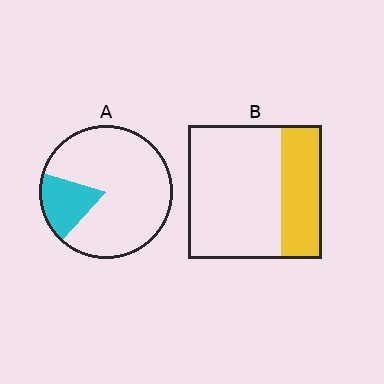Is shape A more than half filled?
No.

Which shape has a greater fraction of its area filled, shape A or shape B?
Shape B.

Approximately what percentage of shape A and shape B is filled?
A is approximately 20% and B is approximately 30%.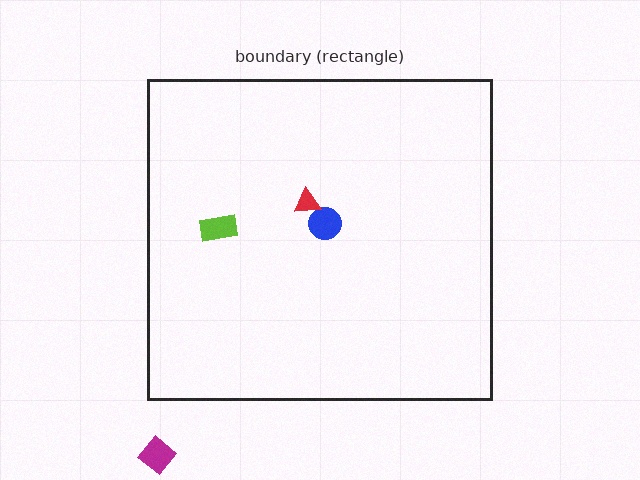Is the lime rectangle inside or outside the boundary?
Inside.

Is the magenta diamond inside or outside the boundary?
Outside.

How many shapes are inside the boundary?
3 inside, 1 outside.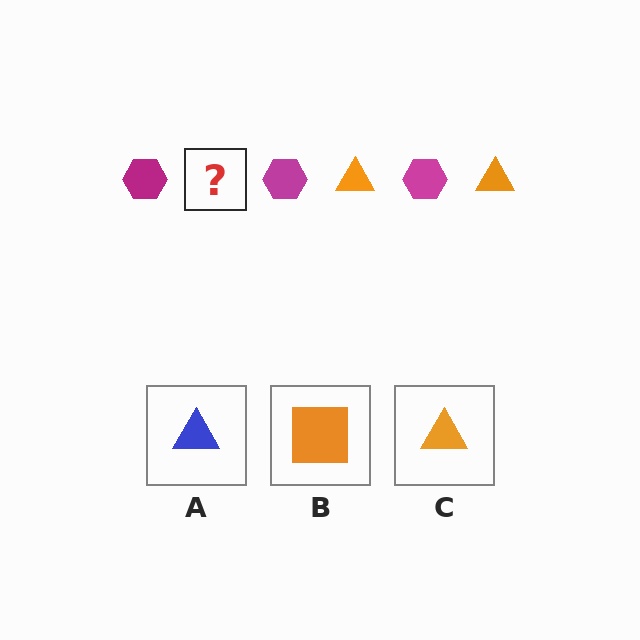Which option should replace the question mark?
Option C.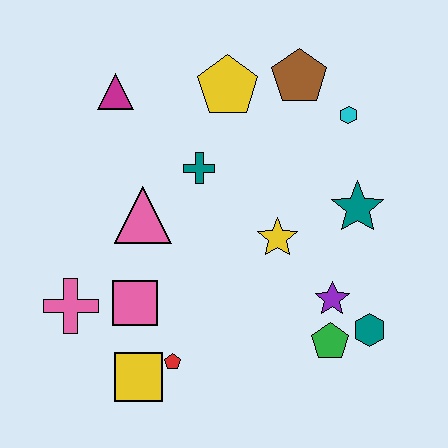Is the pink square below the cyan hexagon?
Yes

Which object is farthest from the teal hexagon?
The magenta triangle is farthest from the teal hexagon.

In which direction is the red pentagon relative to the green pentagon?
The red pentagon is to the left of the green pentagon.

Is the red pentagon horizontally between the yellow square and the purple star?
Yes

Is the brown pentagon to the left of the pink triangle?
No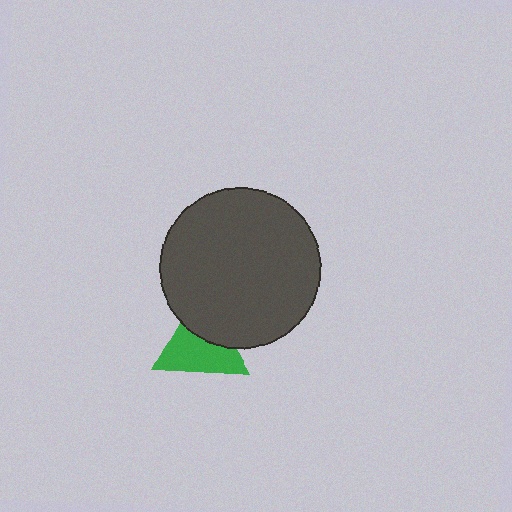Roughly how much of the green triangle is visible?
About half of it is visible (roughly 63%).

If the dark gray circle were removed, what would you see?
You would see the complete green triangle.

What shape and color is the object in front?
The object in front is a dark gray circle.